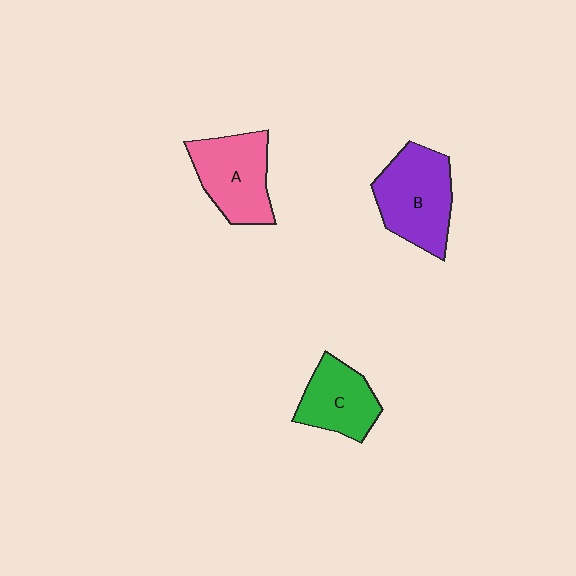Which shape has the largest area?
Shape B (purple).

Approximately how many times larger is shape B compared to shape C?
Approximately 1.4 times.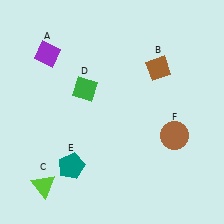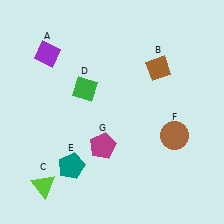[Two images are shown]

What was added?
A magenta pentagon (G) was added in Image 2.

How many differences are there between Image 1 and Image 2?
There is 1 difference between the two images.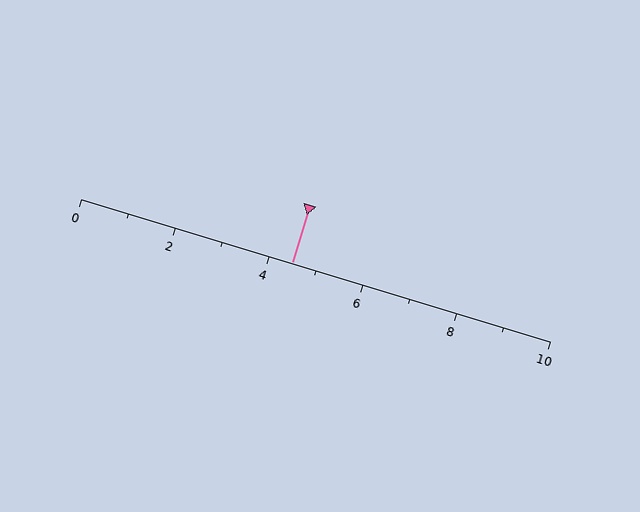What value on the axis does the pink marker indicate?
The marker indicates approximately 4.5.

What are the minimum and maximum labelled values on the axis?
The axis runs from 0 to 10.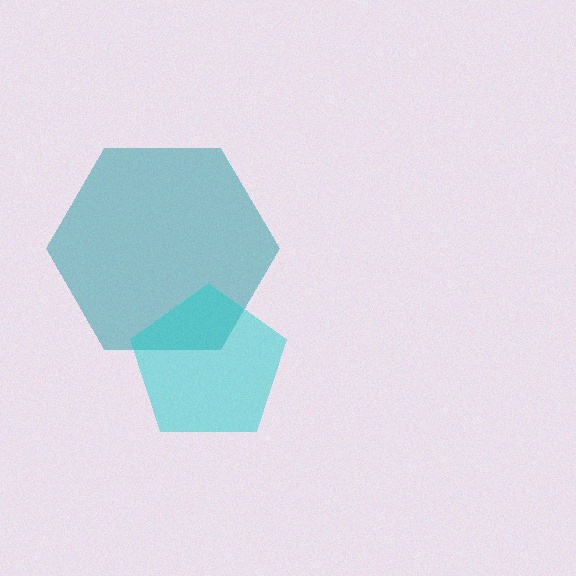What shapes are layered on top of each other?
The layered shapes are: a teal hexagon, a cyan pentagon.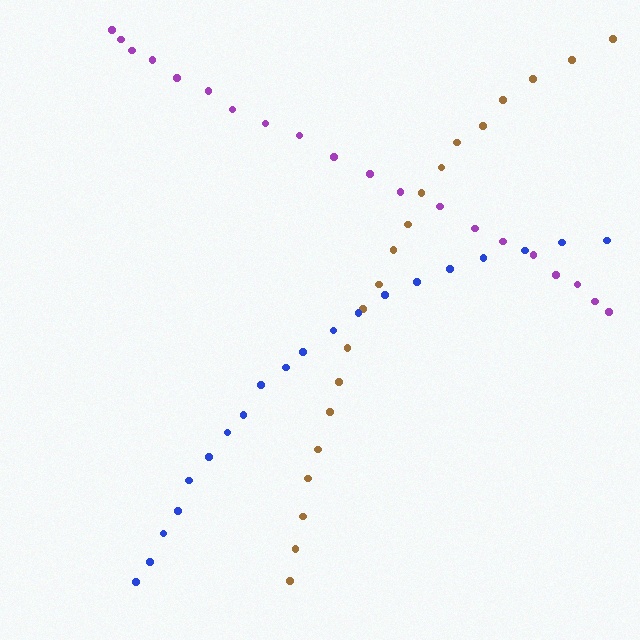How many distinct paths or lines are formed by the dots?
There are 3 distinct paths.